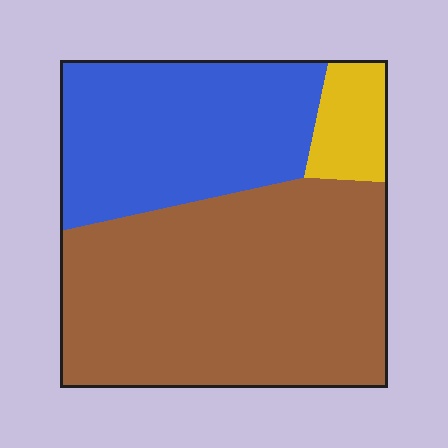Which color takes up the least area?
Yellow, at roughly 10%.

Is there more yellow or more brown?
Brown.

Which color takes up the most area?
Brown, at roughly 60%.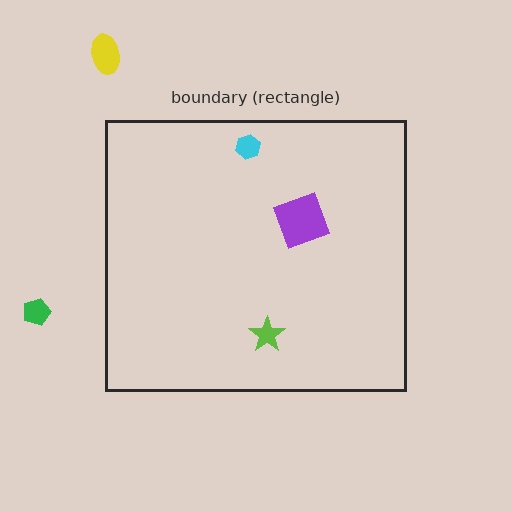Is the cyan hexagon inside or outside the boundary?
Inside.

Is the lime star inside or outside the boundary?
Inside.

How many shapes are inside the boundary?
3 inside, 2 outside.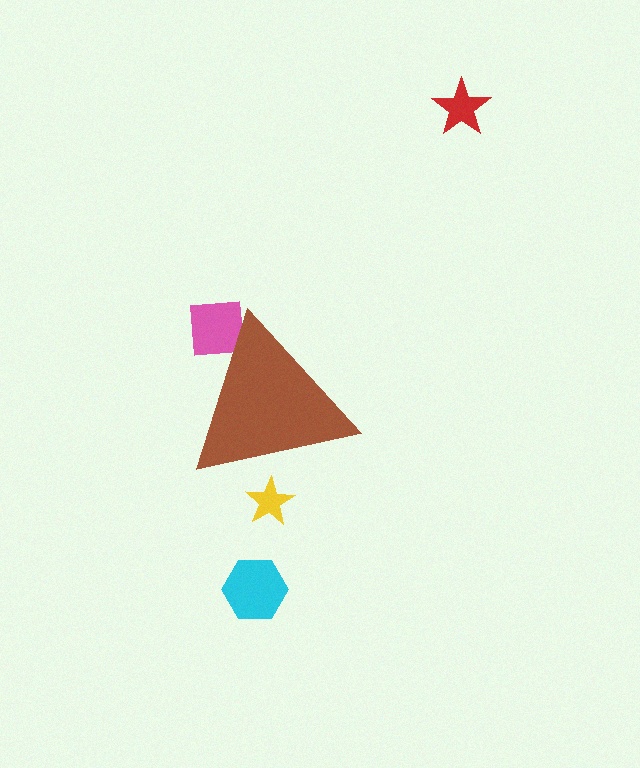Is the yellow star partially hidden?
Yes, the yellow star is partially hidden behind the brown triangle.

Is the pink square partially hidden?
Yes, the pink square is partially hidden behind the brown triangle.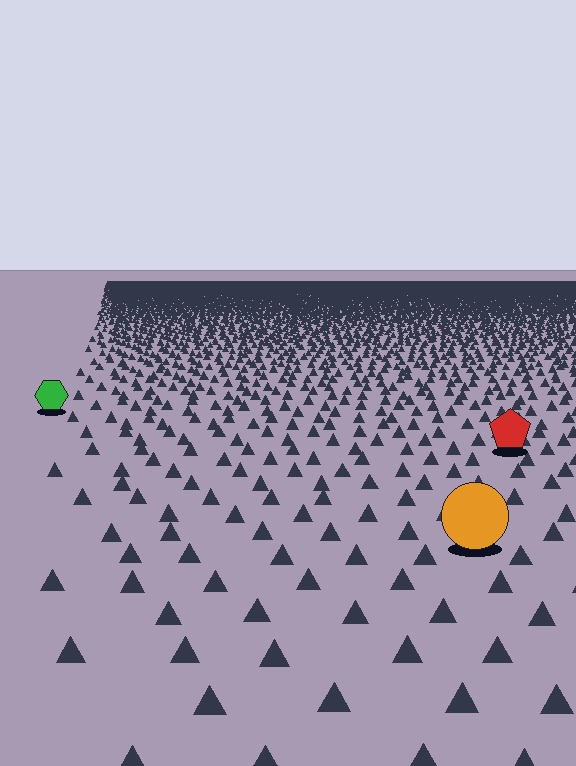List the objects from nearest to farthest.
From nearest to farthest: the orange circle, the red pentagon, the green hexagon.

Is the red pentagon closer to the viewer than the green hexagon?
Yes. The red pentagon is closer — you can tell from the texture gradient: the ground texture is coarser near it.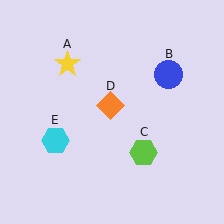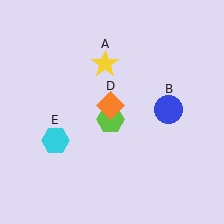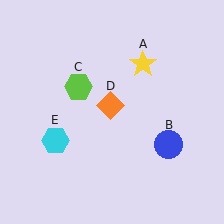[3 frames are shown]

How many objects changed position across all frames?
3 objects changed position: yellow star (object A), blue circle (object B), lime hexagon (object C).